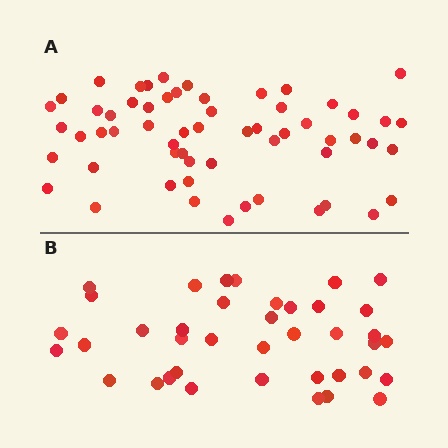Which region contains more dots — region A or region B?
Region A (the top region) has more dots.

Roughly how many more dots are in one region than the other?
Region A has approximately 20 more dots than region B.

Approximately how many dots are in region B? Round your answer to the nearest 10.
About 40 dots. (The exact count is 39, which rounds to 40.)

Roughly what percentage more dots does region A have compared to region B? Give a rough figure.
About 50% more.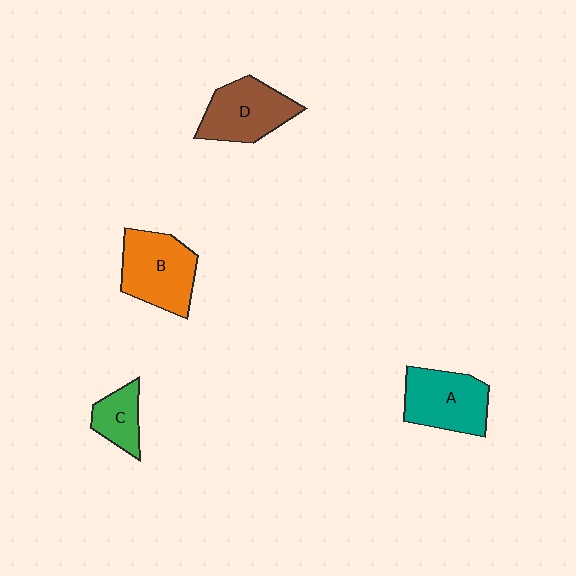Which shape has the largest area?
Shape B (orange).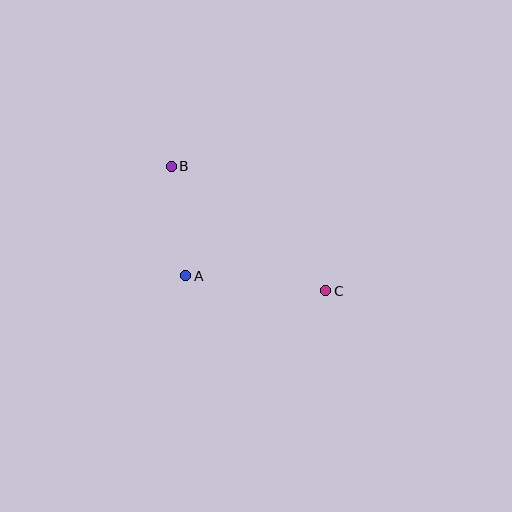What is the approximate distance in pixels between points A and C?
The distance between A and C is approximately 141 pixels.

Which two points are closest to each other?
Points A and B are closest to each other.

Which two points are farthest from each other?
Points B and C are farthest from each other.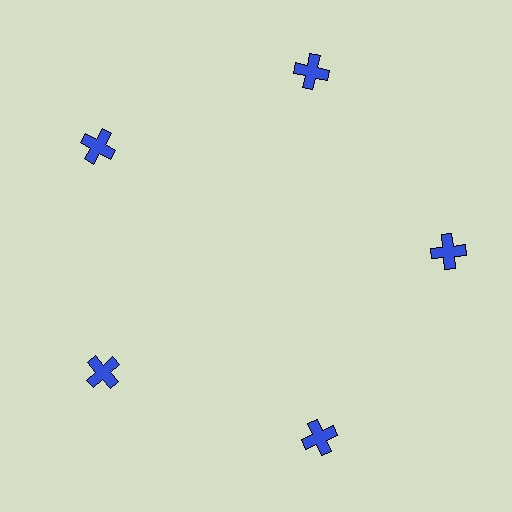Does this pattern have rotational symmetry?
Yes, this pattern has 5-fold rotational symmetry. It looks the same after rotating 72 degrees around the center.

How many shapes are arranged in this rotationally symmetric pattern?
There are 5 shapes, arranged in 5 groups of 1.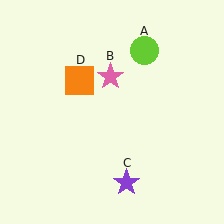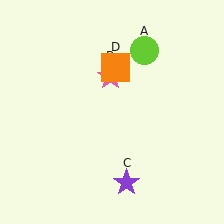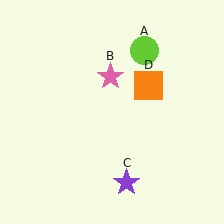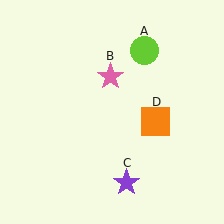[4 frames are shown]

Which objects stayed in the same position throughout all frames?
Lime circle (object A) and pink star (object B) and purple star (object C) remained stationary.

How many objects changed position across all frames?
1 object changed position: orange square (object D).